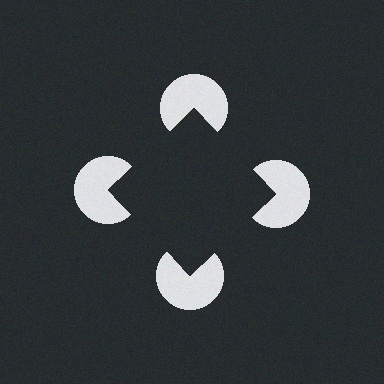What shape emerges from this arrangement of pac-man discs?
An illusory square — its edges are inferred from the aligned wedge cuts in the pac-man discs, not physically drawn.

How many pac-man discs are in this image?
There are 4 — one at each vertex of the illusory square.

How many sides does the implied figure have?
4 sides.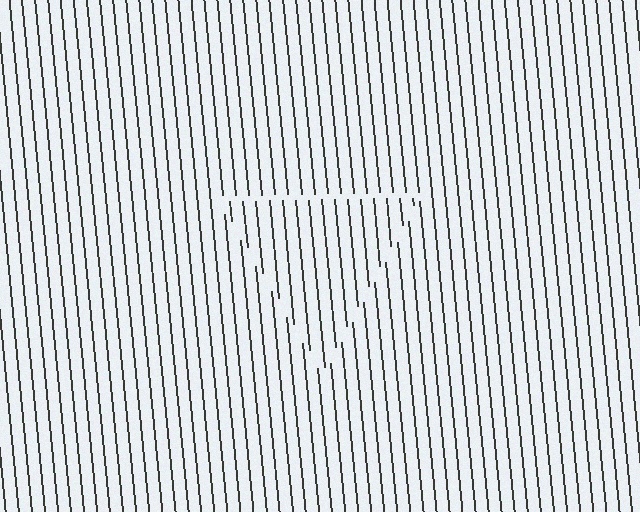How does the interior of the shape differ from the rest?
The interior of the shape contains the same grating, shifted by half a period — the contour is defined by the phase discontinuity where line-ends from the inner and outer gratings abut.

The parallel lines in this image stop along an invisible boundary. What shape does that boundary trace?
An illusory triangle. The interior of the shape contains the same grating, shifted by half a period — the contour is defined by the phase discontinuity where line-ends from the inner and outer gratings abut.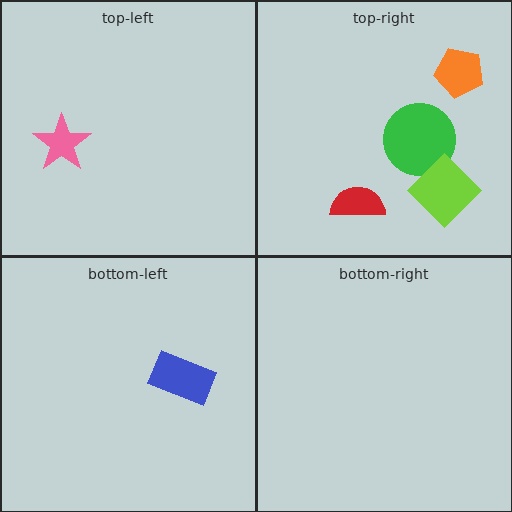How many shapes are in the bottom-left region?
1.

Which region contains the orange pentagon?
The top-right region.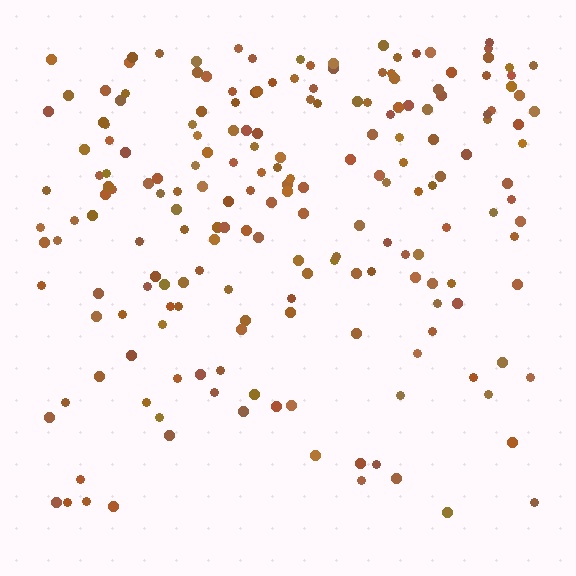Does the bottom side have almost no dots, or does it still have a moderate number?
Still a moderate number, just noticeably fewer than the top.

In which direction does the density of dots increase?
From bottom to top, with the top side densest.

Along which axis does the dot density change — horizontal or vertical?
Vertical.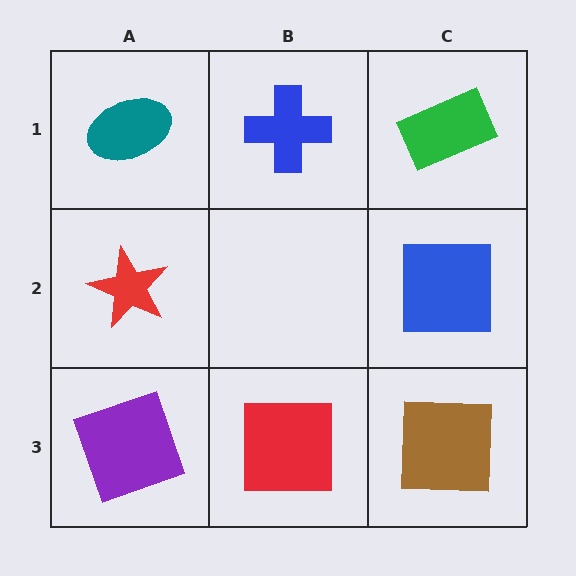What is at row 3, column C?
A brown square.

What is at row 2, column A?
A red star.